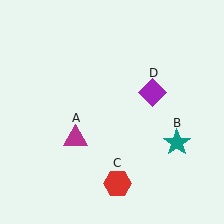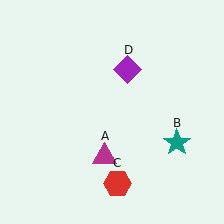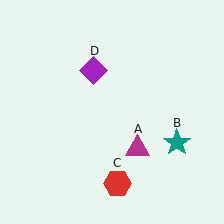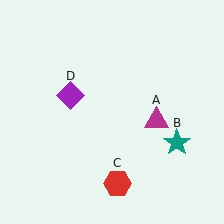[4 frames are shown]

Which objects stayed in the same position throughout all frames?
Teal star (object B) and red hexagon (object C) remained stationary.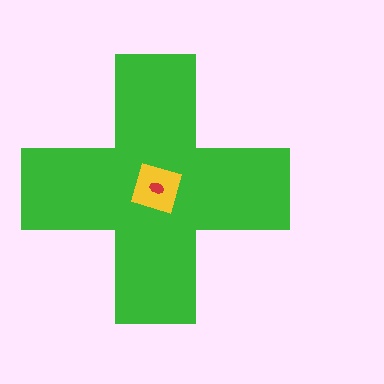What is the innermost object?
The red ellipse.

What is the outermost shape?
The green cross.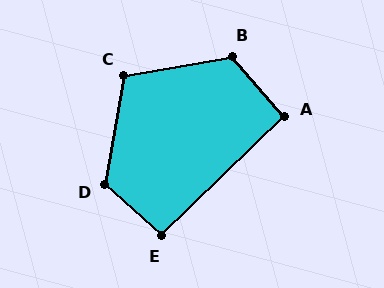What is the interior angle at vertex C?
Approximately 110 degrees (obtuse).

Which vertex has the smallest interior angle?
A, at approximately 93 degrees.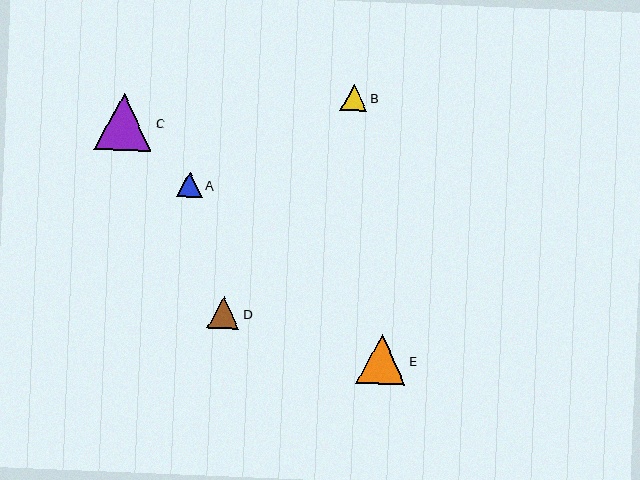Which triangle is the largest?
Triangle C is the largest with a size of approximately 57 pixels.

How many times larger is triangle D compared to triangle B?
Triangle D is approximately 1.2 times the size of triangle B.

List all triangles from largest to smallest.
From largest to smallest: C, E, D, B, A.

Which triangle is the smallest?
Triangle A is the smallest with a size of approximately 26 pixels.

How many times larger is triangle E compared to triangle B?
Triangle E is approximately 1.9 times the size of triangle B.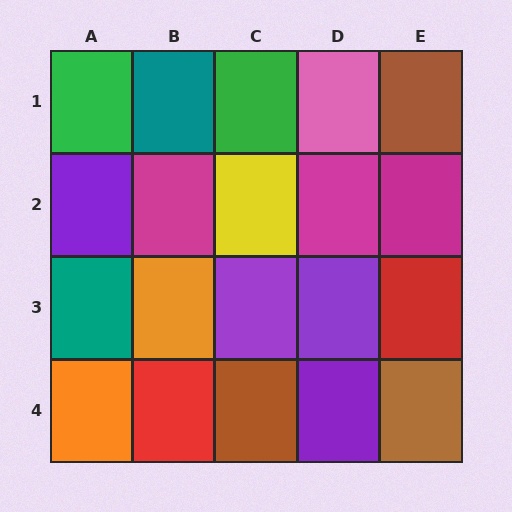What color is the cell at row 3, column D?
Purple.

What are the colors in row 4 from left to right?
Orange, red, brown, purple, brown.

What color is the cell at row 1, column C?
Green.